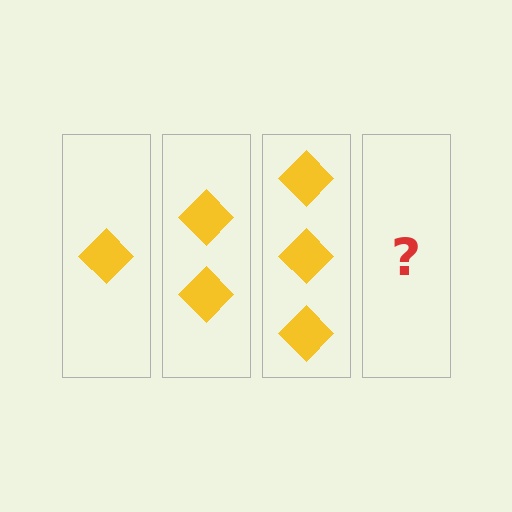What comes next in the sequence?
The next element should be 4 diamonds.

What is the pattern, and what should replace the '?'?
The pattern is that each step adds one more diamond. The '?' should be 4 diamonds.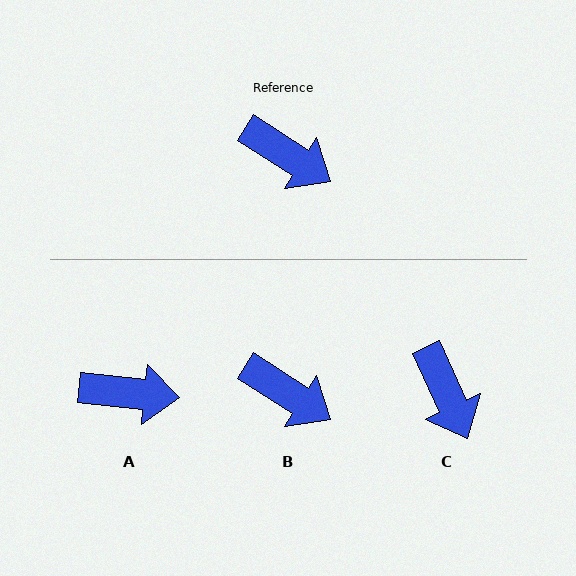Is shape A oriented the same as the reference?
No, it is off by about 27 degrees.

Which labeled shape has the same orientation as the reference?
B.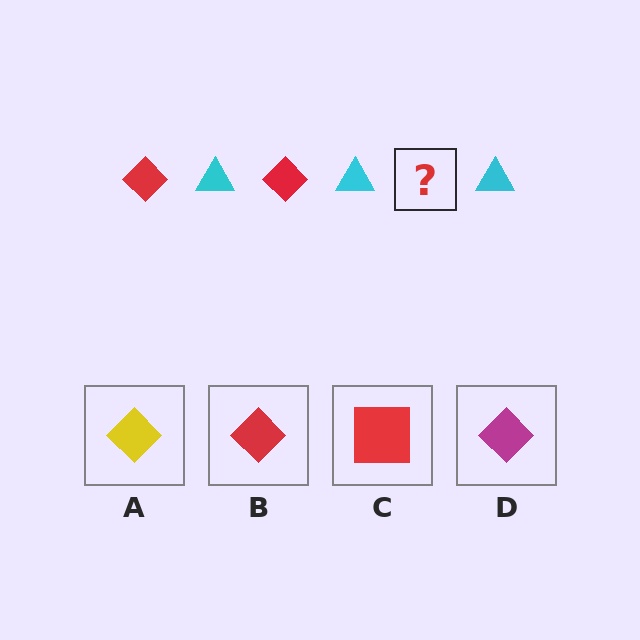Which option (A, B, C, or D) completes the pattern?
B.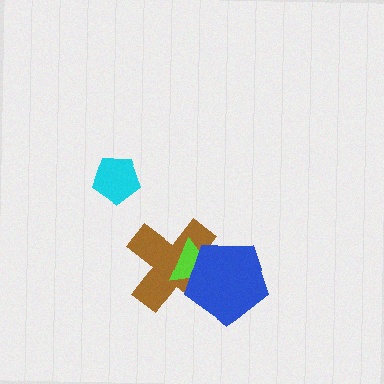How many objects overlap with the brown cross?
2 objects overlap with the brown cross.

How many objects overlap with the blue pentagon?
2 objects overlap with the blue pentagon.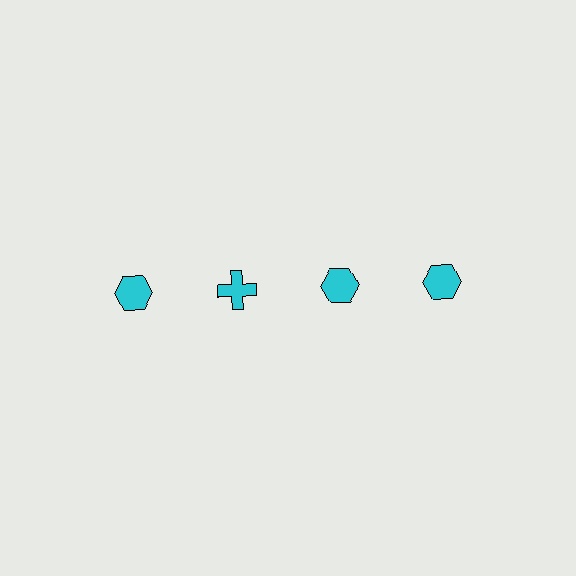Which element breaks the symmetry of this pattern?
The cyan cross in the top row, second from left column breaks the symmetry. All other shapes are cyan hexagons.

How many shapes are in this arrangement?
There are 4 shapes arranged in a grid pattern.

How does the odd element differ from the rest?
It has a different shape: cross instead of hexagon.